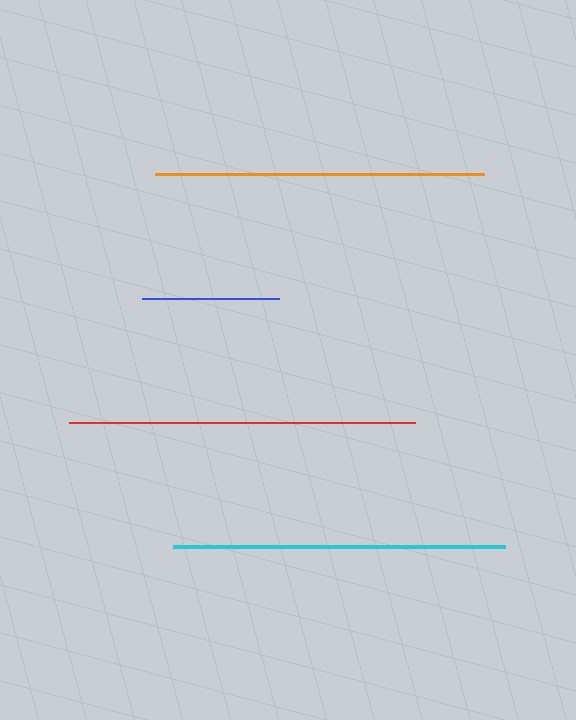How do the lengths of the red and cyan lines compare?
The red and cyan lines are approximately the same length.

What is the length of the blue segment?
The blue segment is approximately 138 pixels long.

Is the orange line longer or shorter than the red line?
The red line is longer than the orange line.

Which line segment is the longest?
The red line is the longest at approximately 346 pixels.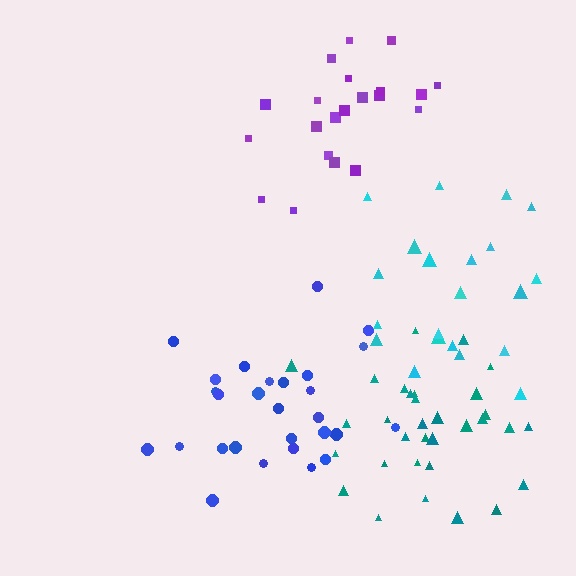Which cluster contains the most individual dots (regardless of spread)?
Teal (32).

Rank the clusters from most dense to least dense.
purple, blue, teal, cyan.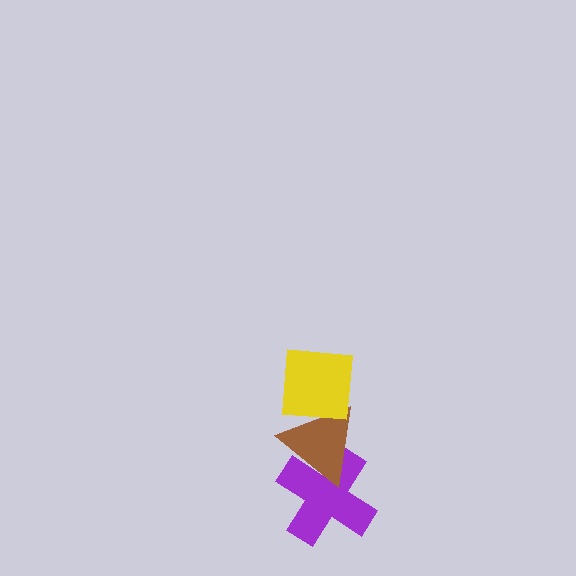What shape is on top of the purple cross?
The brown triangle is on top of the purple cross.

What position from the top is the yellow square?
The yellow square is 1st from the top.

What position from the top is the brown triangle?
The brown triangle is 2nd from the top.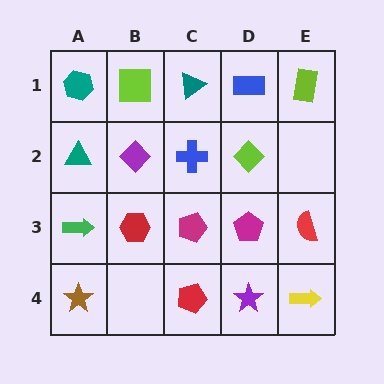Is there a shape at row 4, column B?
No, that cell is empty.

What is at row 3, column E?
A red semicircle.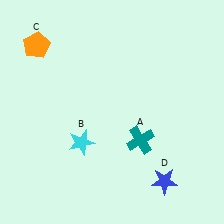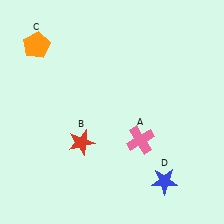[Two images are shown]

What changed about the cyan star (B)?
In Image 1, B is cyan. In Image 2, it changed to red.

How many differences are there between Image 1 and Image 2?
There are 2 differences between the two images.